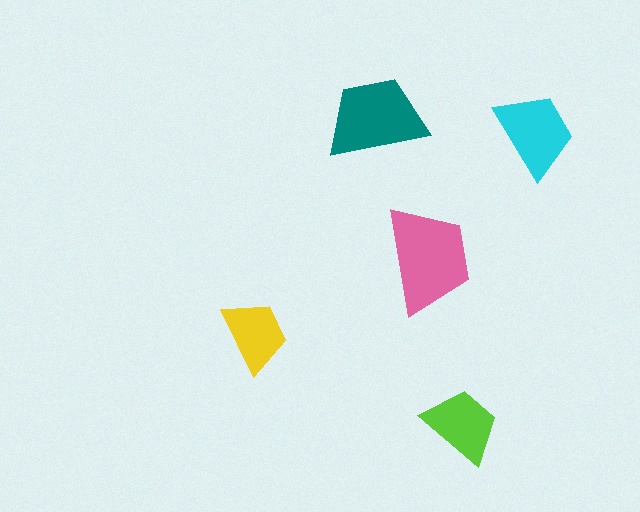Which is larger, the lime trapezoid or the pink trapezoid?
The pink one.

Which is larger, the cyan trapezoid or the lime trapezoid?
The cyan one.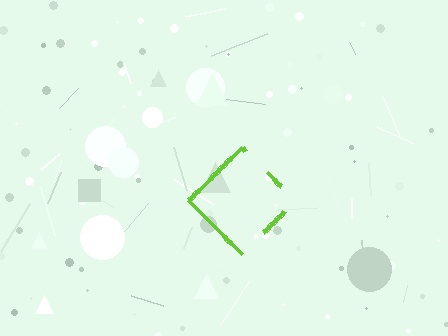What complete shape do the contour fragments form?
The contour fragments form a diamond.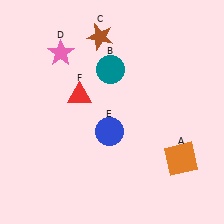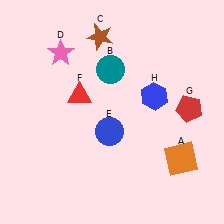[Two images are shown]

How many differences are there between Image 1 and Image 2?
There are 2 differences between the two images.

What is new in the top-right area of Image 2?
A red pentagon (G) was added in the top-right area of Image 2.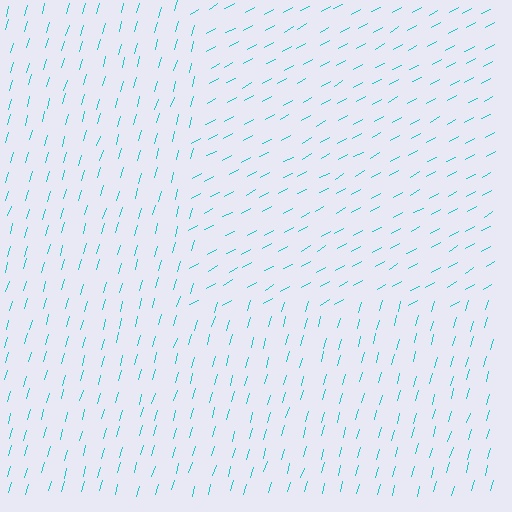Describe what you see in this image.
The image is filled with small cyan line segments. A rectangle region in the image has lines oriented differently from the surrounding lines, creating a visible texture boundary.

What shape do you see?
I see a rectangle.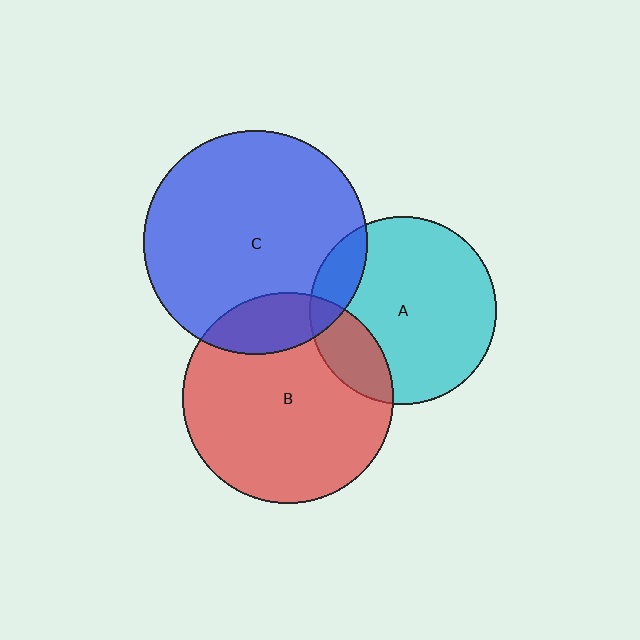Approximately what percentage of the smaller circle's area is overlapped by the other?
Approximately 20%.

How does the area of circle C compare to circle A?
Approximately 1.4 times.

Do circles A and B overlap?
Yes.